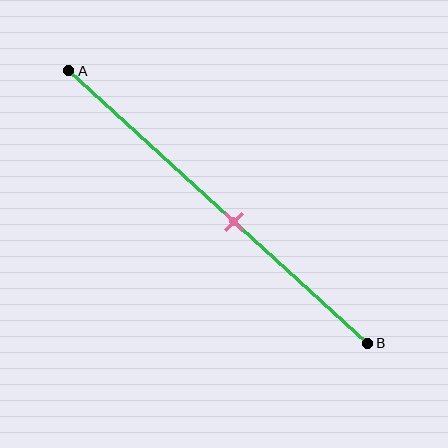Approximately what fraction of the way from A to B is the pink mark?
The pink mark is approximately 55% of the way from A to B.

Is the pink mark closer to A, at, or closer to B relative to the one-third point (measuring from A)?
The pink mark is closer to point B than the one-third point of segment AB.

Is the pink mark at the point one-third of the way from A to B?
No, the mark is at about 55% from A, not at the 33% one-third point.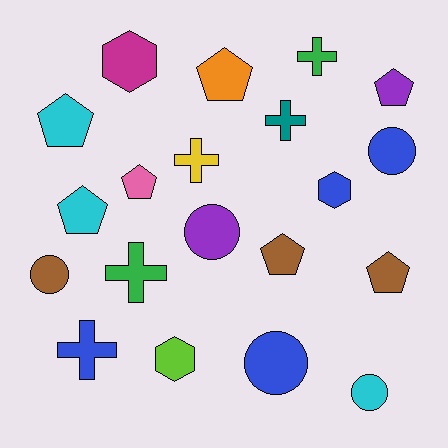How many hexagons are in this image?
There are 3 hexagons.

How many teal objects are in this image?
There is 1 teal object.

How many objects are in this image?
There are 20 objects.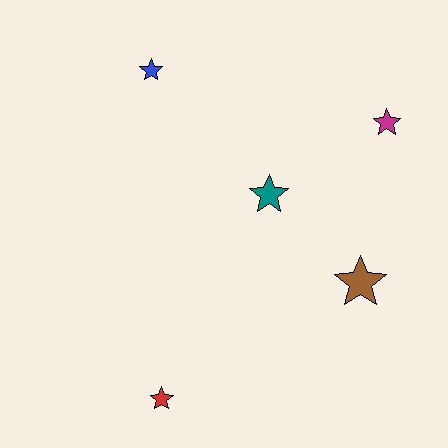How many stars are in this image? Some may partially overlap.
There are 5 stars.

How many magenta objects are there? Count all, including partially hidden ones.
There is 1 magenta object.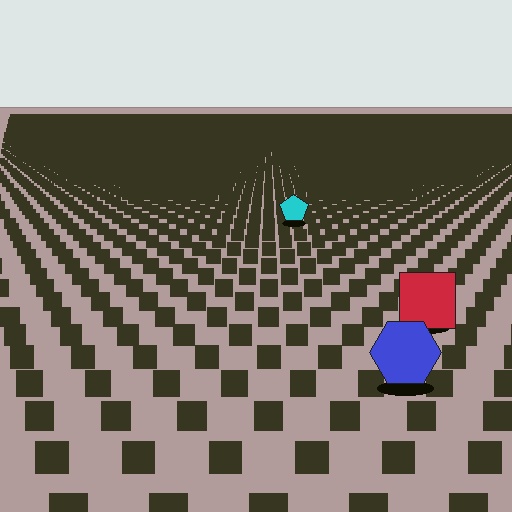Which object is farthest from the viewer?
The cyan pentagon is farthest from the viewer. It appears smaller and the ground texture around it is denser.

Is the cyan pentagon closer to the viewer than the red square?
No. The red square is closer — you can tell from the texture gradient: the ground texture is coarser near it.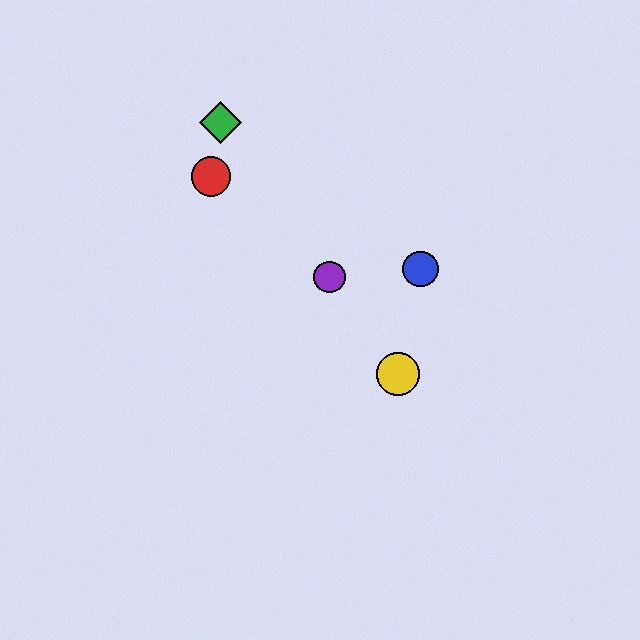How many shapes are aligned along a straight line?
3 shapes (the green diamond, the yellow circle, the purple circle) are aligned along a straight line.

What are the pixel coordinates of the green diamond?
The green diamond is at (220, 122).